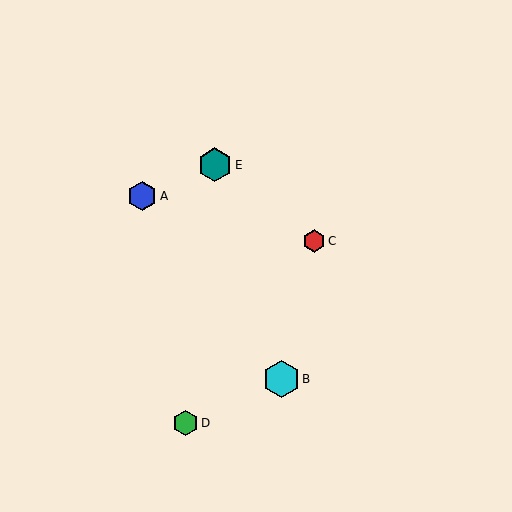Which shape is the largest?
The cyan hexagon (labeled B) is the largest.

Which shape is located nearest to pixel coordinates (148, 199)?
The blue hexagon (labeled A) at (142, 196) is nearest to that location.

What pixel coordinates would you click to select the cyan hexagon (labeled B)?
Click at (281, 379) to select the cyan hexagon B.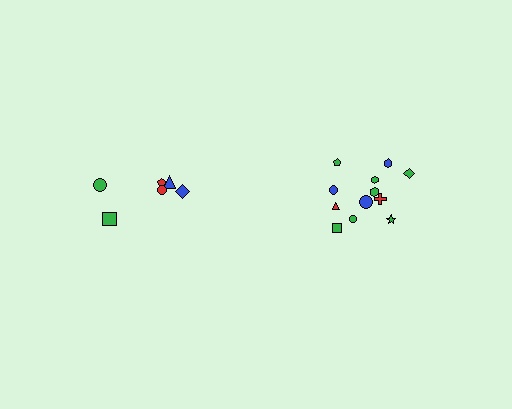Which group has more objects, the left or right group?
The right group.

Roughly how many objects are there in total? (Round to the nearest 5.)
Roughly 20 objects in total.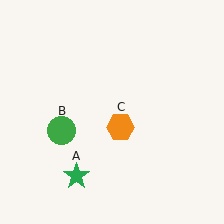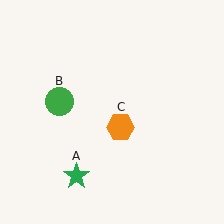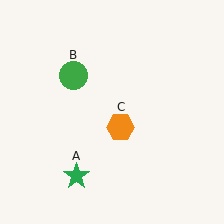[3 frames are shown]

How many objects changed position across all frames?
1 object changed position: green circle (object B).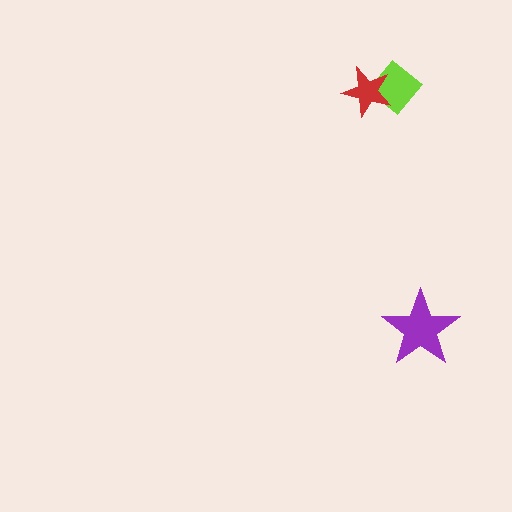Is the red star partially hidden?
No, no other shape covers it.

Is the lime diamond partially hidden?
Yes, it is partially covered by another shape.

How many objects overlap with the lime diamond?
1 object overlaps with the lime diamond.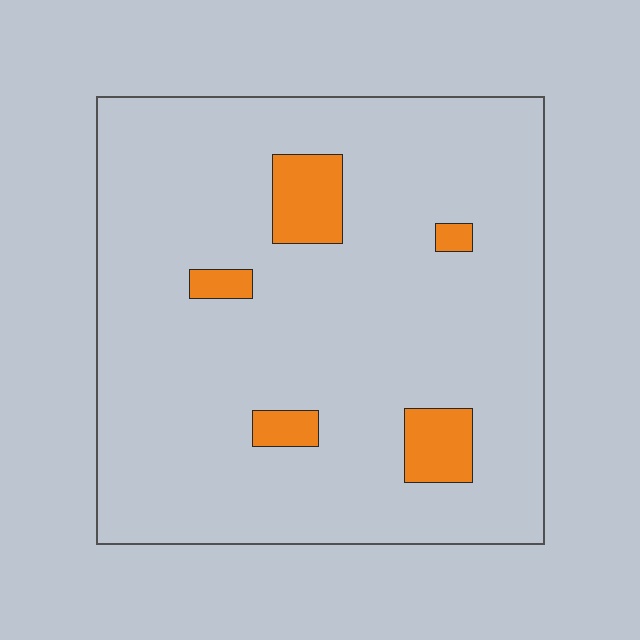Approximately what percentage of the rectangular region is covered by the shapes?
Approximately 10%.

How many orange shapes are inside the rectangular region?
5.